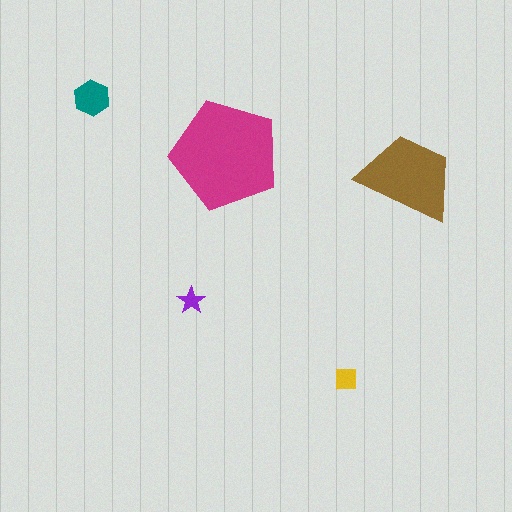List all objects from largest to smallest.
The magenta pentagon, the brown trapezoid, the teal hexagon, the yellow square, the purple star.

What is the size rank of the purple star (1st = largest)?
5th.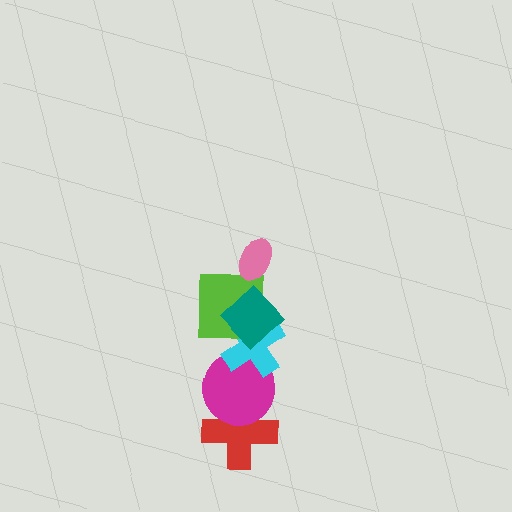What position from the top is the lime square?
The lime square is 3rd from the top.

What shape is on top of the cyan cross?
The lime square is on top of the cyan cross.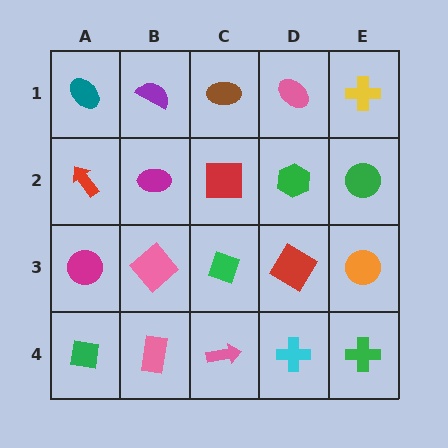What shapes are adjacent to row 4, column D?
A red diamond (row 3, column D), a pink arrow (row 4, column C), a green cross (row 4, column E).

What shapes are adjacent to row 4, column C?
A green diamond (row 3, column C), a pink rectangle (row 4, column B), a cyan cross (row 4, column D).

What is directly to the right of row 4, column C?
A cyan cross.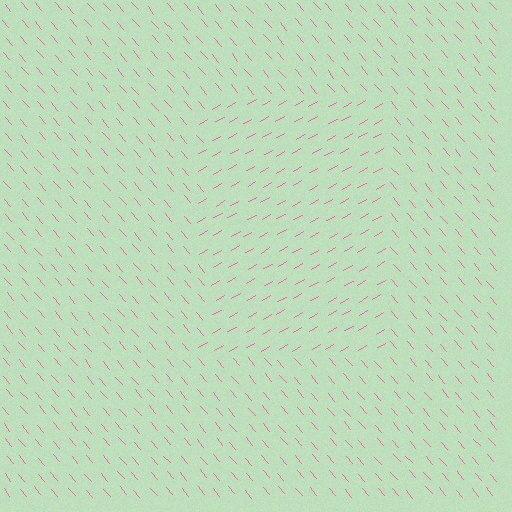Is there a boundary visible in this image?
Yes, there is a texture boundary formed by a change in line orientation.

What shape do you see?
I see a rectangle.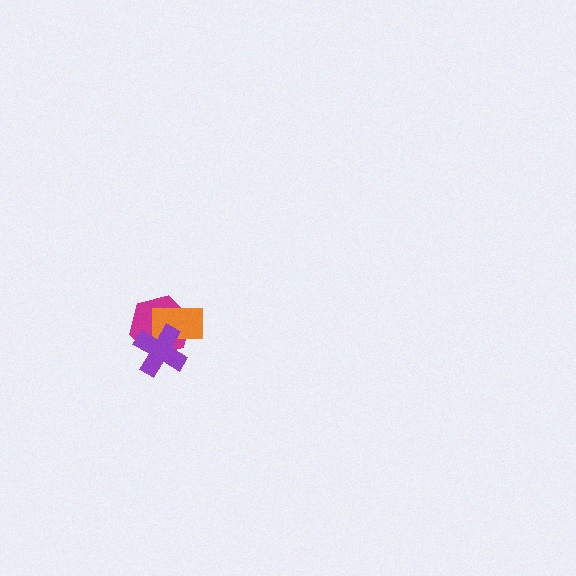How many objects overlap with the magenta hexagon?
2 objects overlap with the magenta hexagon.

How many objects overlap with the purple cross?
2 objects overlap with the purple cross.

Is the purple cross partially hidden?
No, no other shape covers it.